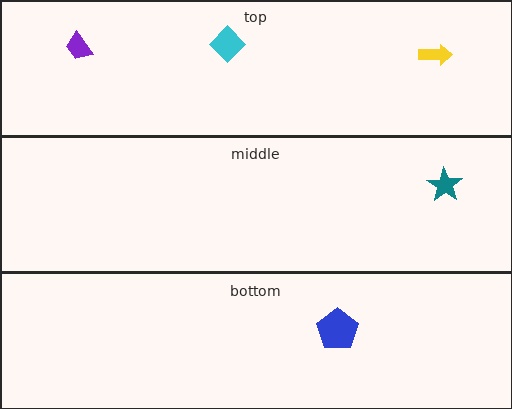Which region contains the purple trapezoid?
The top region.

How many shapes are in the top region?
3.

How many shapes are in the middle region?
1.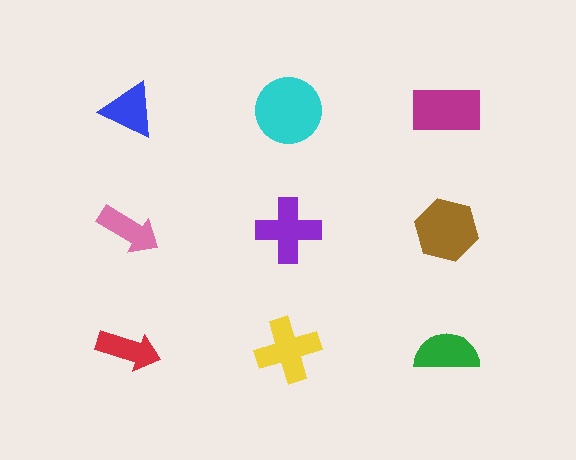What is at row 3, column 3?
A green semicircle.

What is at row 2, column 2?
A purple cross.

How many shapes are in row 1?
3 shapes.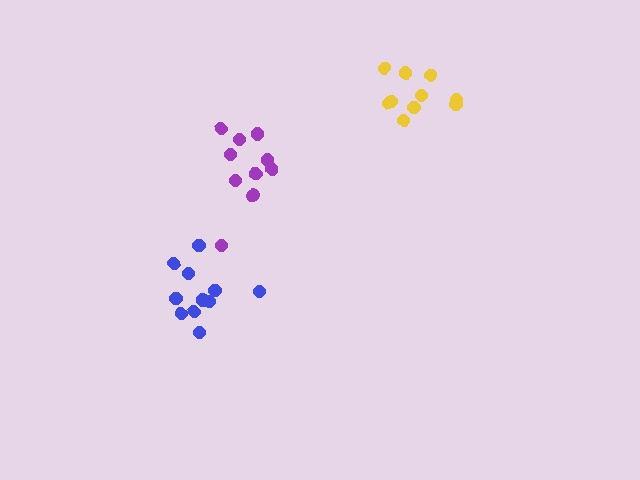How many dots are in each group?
Group 1: 11 dots, Group 2: 10 dots, Group 3: 10 dots (31 total).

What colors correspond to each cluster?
The clusters are colored: blue, yellow, purple.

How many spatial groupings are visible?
There are 3 spatial groupings.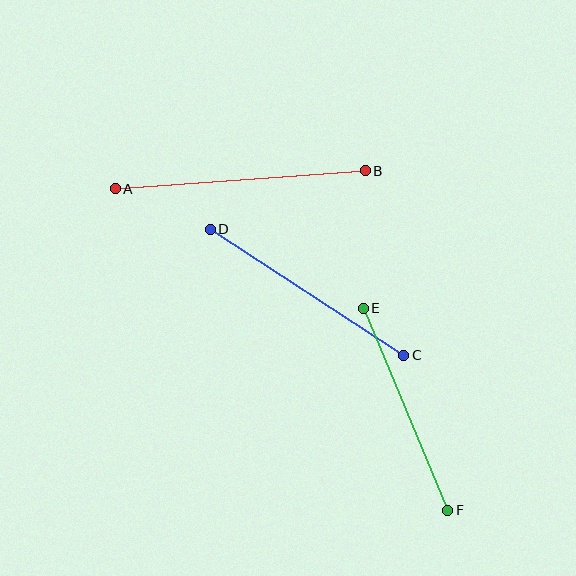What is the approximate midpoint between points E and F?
The midpoint is at approximately (405, 409) pixels.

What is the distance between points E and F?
The distance is approximately 219 pixels.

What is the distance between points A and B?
The distance is approximately 251 pixels.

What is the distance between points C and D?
The distance is approximately 231 pixels.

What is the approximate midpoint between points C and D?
The midpoint is at approximately (307, 292) pixels.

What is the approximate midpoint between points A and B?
The midpoint is at approximately (240, 180) pixels.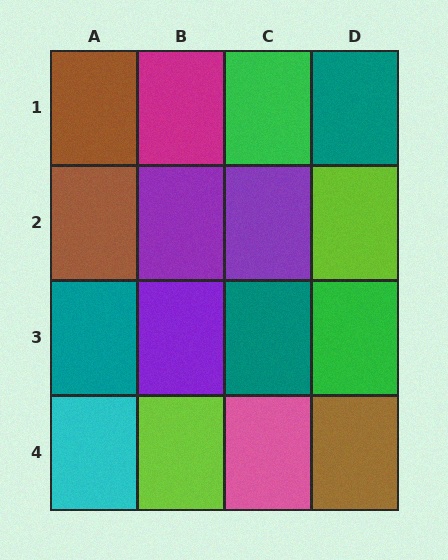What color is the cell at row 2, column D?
Lime.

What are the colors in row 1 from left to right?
Brown, magenta, green, teal.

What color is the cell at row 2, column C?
Purple.